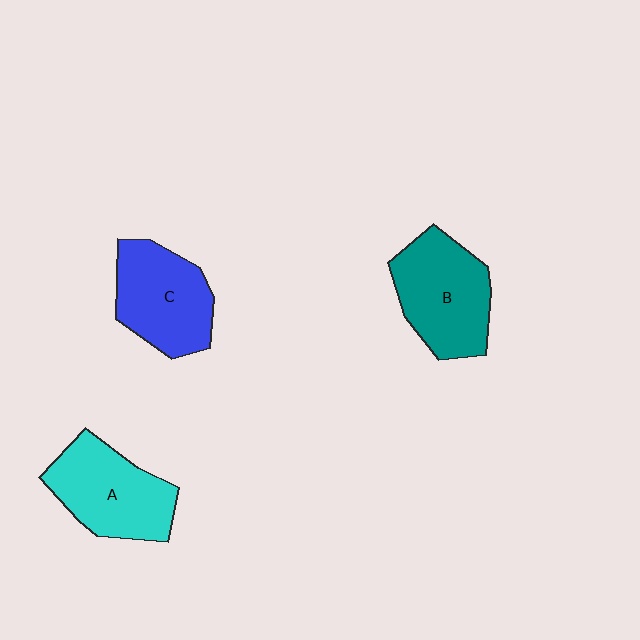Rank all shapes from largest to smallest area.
From largest to smallest: B (teal), A (cyan), C (blue).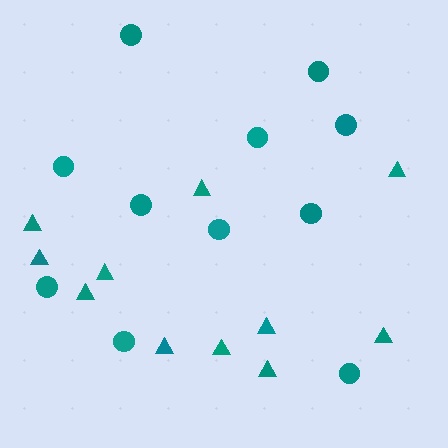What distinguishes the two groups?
There are 2 groups: one group of circles (11) and one group of triangles (11).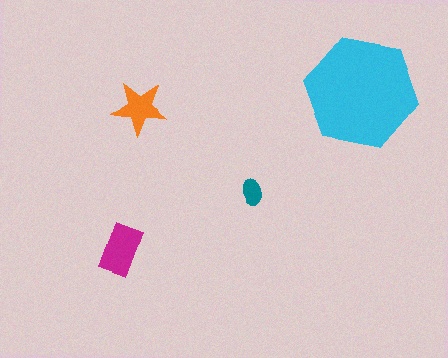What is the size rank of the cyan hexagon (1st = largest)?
1st.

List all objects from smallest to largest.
The teal ellipse, the orange star, the magenta rectangle, the cyan hexagon.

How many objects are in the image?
There are 4 objects in the image.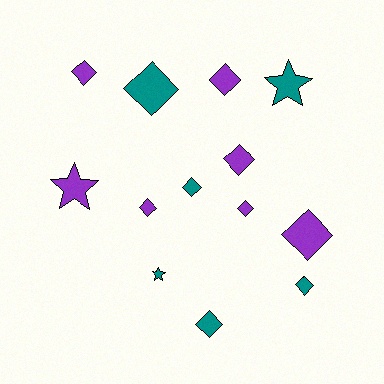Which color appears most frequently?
Purple, with 7 objects.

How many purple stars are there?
There is 1 purple star.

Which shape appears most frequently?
Diamond, with 10 objects.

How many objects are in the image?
There are 13 objects.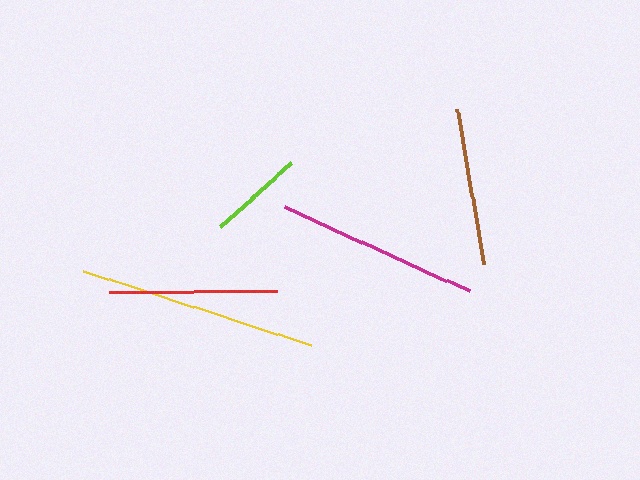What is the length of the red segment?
The red segment is approximately 167 pixels long.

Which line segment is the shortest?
The lime line is the shortest at approximately 96 pixels.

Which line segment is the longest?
The yellow line is the longest at approximately 240 pixels.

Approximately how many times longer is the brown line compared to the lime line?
The brown line is approximately 1.6 times the length of the lime line.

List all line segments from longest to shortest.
From longest to shortest: yellow, magenta, red, brown, lime.